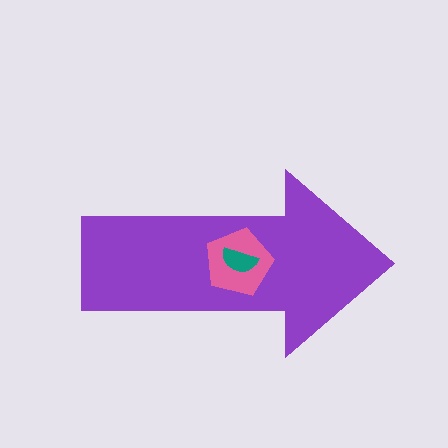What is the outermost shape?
The purple arrow.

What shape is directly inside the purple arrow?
The pink pentagon.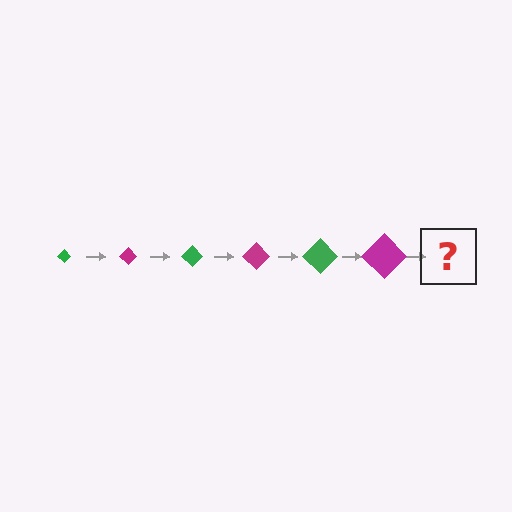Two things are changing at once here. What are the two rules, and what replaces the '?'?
The two rules are that the diamond grows larger each step and the color cycles through green and magenta. The '?' should be a green diamond, larger than the previous one.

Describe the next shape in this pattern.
It should be a green diamond, larger than the previous one.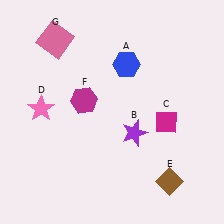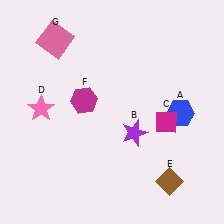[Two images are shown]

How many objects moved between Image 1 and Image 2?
1 object moved between the two images.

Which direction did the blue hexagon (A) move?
The blue hexagon (A) moved right.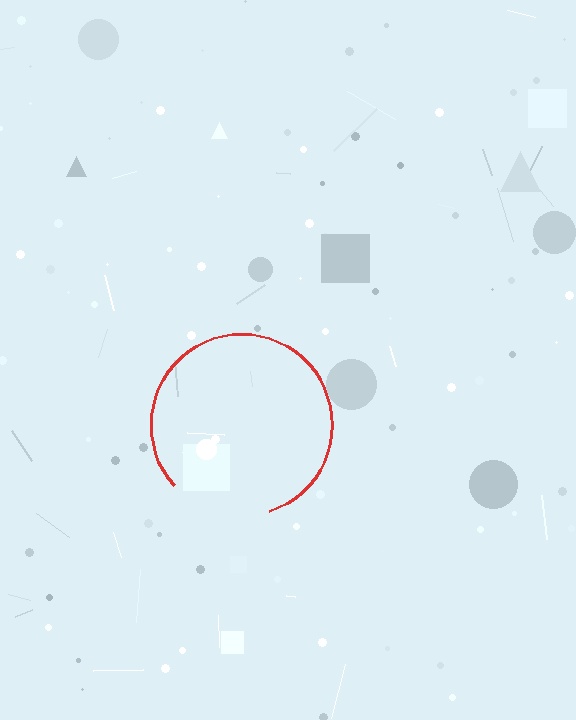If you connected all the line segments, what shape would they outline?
They would outline a circle.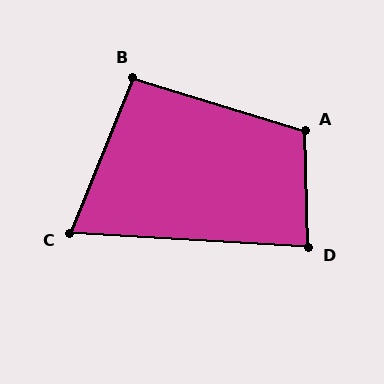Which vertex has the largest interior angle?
A, at approximately 109 degrees.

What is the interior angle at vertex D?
Approximately 85 degrees (approximately right).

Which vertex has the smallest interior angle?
C, at approximately 71 degrees.